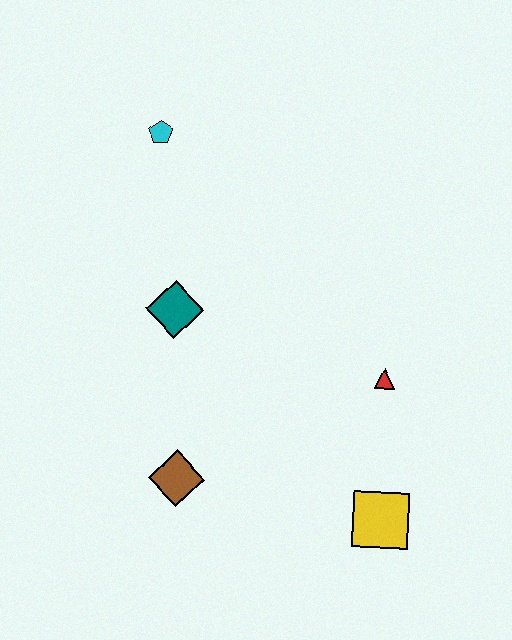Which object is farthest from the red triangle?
The cyan pentagon is farthest from the red triangle.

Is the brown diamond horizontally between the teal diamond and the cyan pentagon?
No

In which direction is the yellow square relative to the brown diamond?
The yellow square is to the right of the brown diamond.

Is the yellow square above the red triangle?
No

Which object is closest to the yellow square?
The red triangle is closest to the yellow square.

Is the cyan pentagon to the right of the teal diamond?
No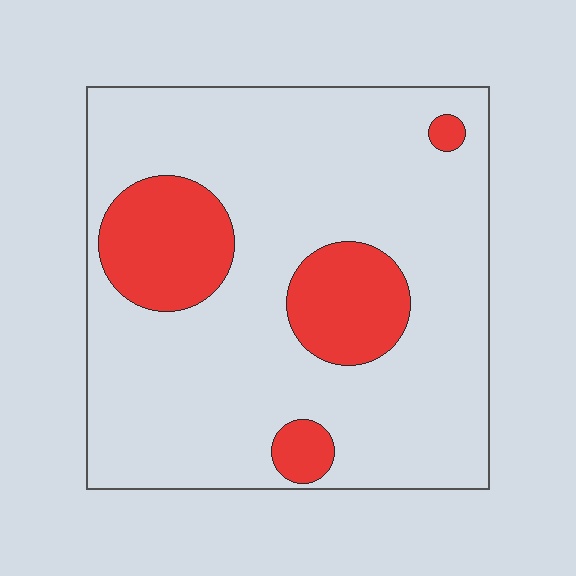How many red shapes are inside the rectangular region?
4.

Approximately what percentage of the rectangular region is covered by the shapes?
Approximately 20%.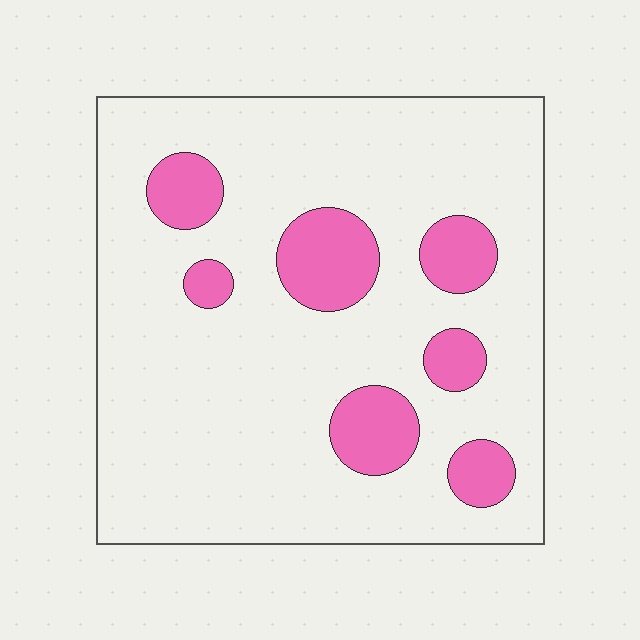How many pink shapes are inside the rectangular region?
7.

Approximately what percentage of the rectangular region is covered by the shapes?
Approximately 15%.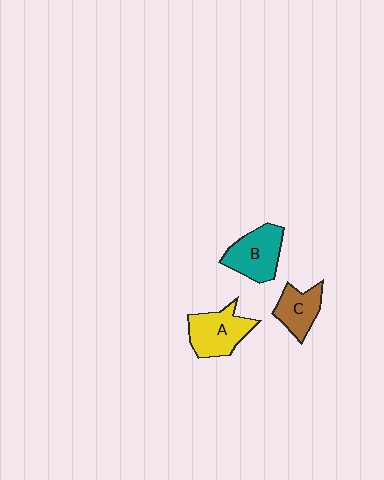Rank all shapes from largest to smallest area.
From largest to smallest: A (yellow), B (teal), C (brown).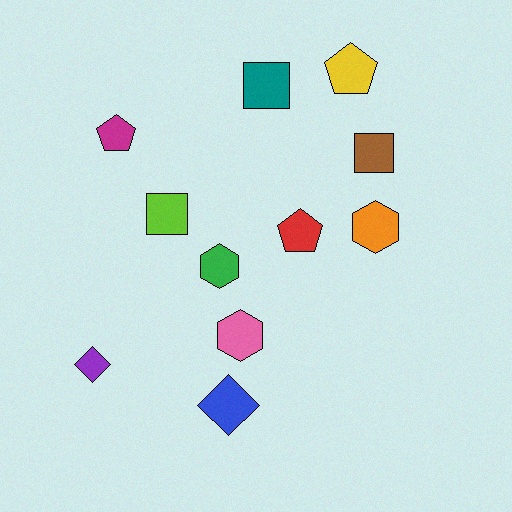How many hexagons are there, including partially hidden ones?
There are 3 hexagons.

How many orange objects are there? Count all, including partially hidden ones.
There is 1 orange object.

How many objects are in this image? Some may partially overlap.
There are 11 objects.